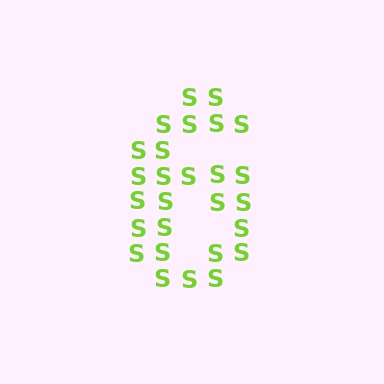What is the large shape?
The large shape is the digit 6.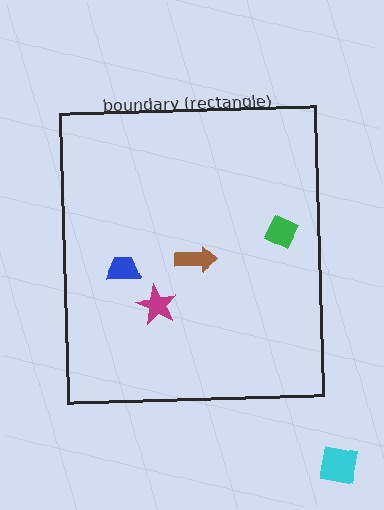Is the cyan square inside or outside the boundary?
Outside.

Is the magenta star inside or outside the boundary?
Inside.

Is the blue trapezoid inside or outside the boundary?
Inside.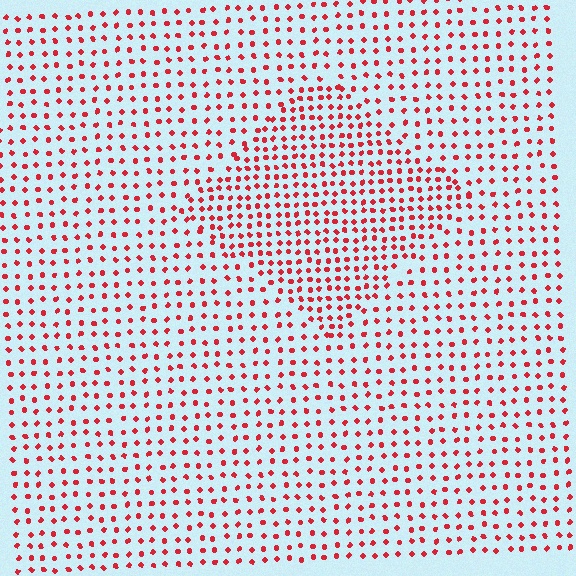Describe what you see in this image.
The image contains small red elements arranged at two different densities. A diamond-shaped region is visible where the elements are more densely packed than the surrounding area.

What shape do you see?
I see a diamond.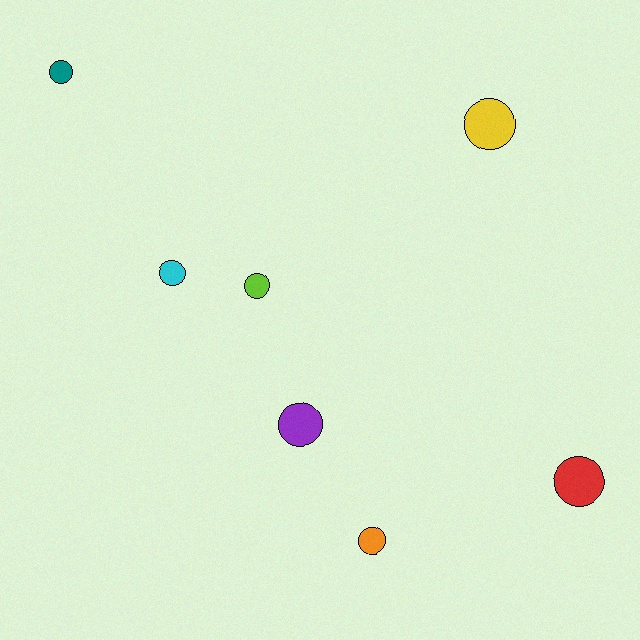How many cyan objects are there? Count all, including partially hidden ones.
There is 1 cyan object.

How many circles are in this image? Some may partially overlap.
There are 7 circles.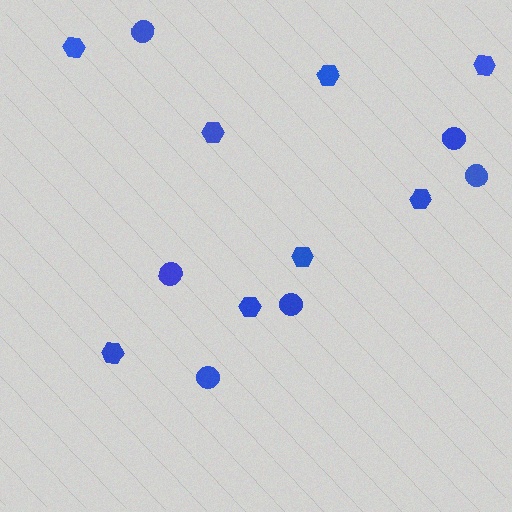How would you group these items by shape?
There are 2 groups: one group of hexagons (8) and one group of circles (6).